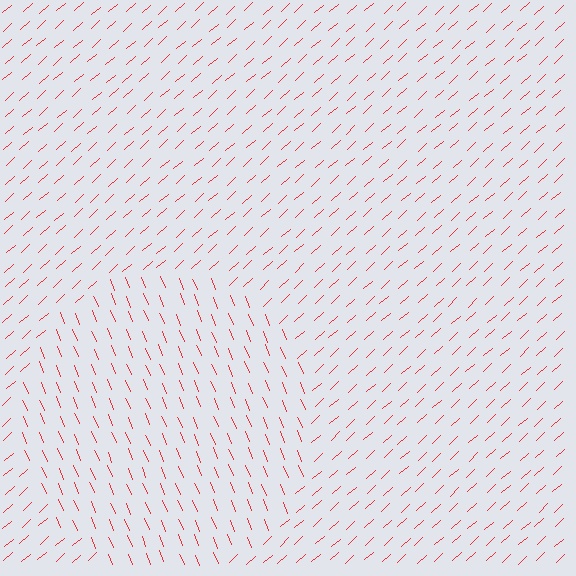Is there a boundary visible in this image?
Yes, there is a texture boundary formed by a change in line orientation.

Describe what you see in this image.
The image is filled with small red line segments. A circle region in the image has lines oriented differently from the surrounding lines, creating a visible texture boundary.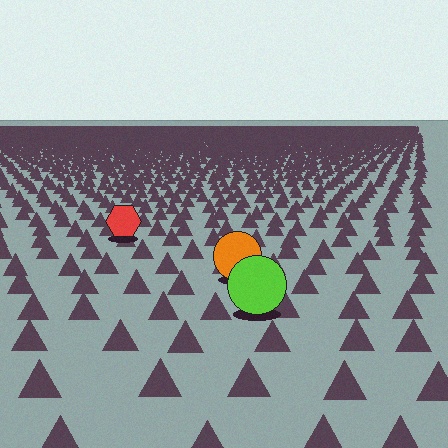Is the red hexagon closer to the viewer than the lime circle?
No. The lime circle is closer — you can tell from the texture gradient: the ground texture is coarser near it.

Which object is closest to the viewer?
The lime circle is closest. The texture marks near it are larger and more spread out.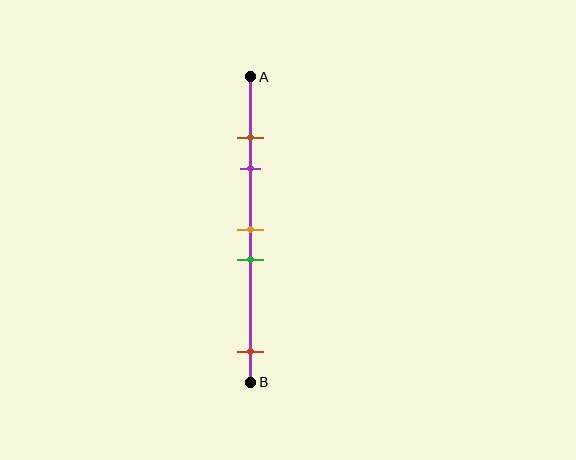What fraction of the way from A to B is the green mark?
The green mark is approximately 60% (0.6) of the way from A to B.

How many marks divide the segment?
There are 5 marks dividing the segment.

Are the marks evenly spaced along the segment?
No, the marks are not evenly spaced.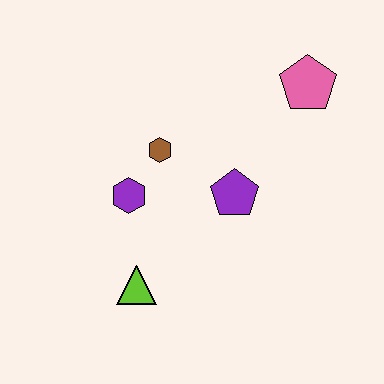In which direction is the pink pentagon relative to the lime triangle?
The pink pentagon is above the lime triangle.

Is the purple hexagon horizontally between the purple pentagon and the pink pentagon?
No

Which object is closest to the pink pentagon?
The purple pentagon is closest to the pink pentagon.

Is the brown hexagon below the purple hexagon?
No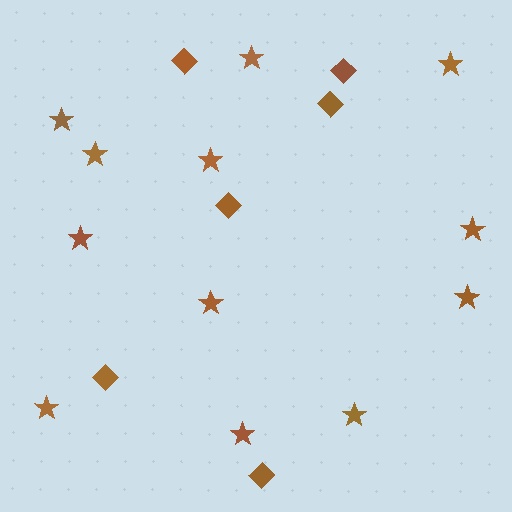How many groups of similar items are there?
There are 2 groups: one group of diamonds (6) and one group of stars (12).